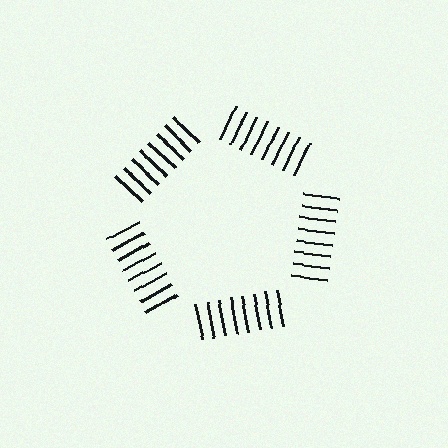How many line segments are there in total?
40 — 8 along each of the 5 edges.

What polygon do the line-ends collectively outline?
An illusory pentagon — the line segments terminate on its edges but no continuous stroke is drawn.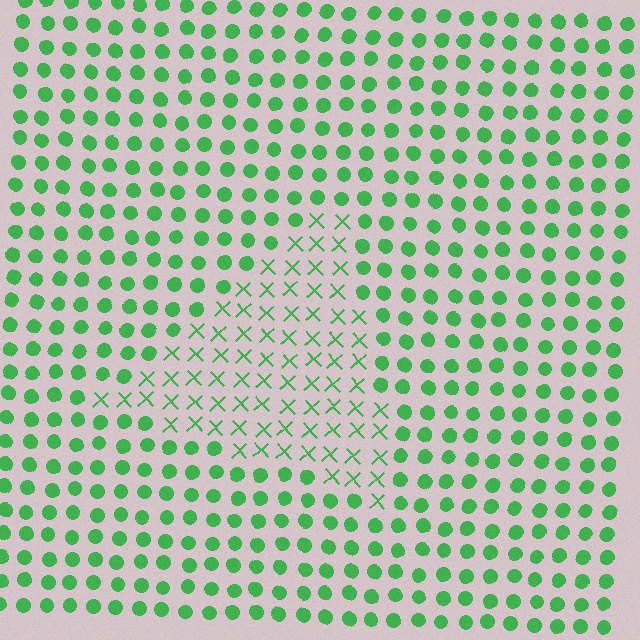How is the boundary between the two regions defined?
The boundary is defined by a change in element shape: X marks inside vs. circles outside. All elements share the same color and spacing.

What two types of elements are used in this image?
The image uses X marks inside the triangle region and circles outside it.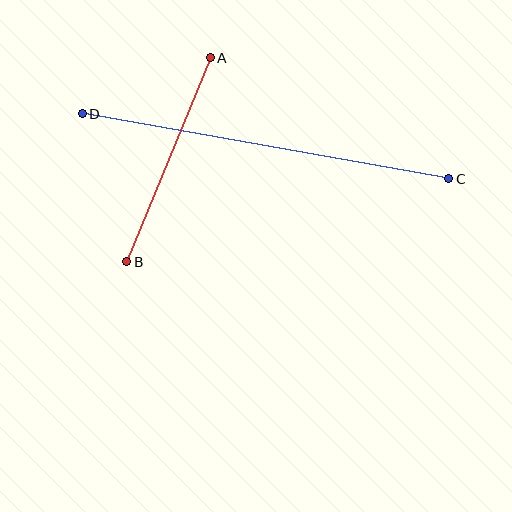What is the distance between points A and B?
The distance is approximately 221 pixels.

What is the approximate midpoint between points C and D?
The midpoint is at approximately (265, 146) pixels.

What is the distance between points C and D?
The distance is approximately 372 pixels.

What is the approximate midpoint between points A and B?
The midpoint is at approximately (169, 160) pixels.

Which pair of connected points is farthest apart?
Points C and D are farthest apart.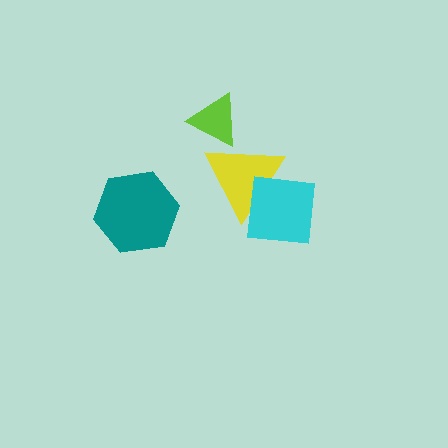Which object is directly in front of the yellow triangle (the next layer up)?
The cyan square is directly in front of the yellow triangle.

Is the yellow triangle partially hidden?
Yes, it is partially covered by another shape.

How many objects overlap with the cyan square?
1 object overlaps with the cyan square.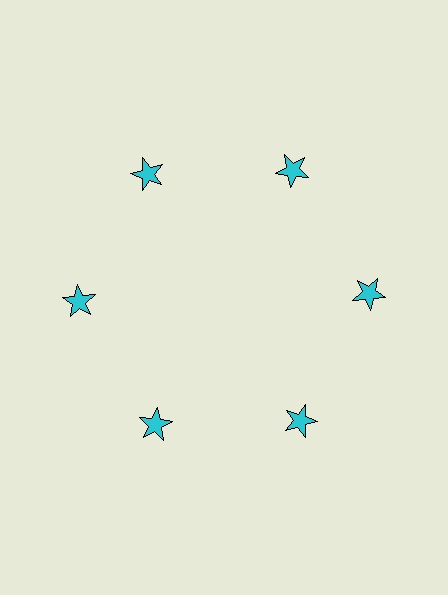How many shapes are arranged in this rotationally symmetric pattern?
There are 6 shapes, arranged in 6 groups of 1.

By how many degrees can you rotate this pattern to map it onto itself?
The pattern maps onto itself every 60 degrees of rotation.